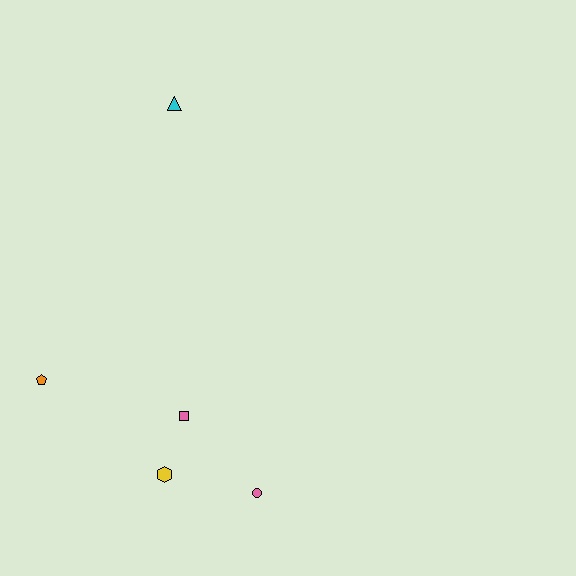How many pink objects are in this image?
There are 2 pink objects.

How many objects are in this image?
There are 5 objects.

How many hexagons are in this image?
There is 1 hexagon.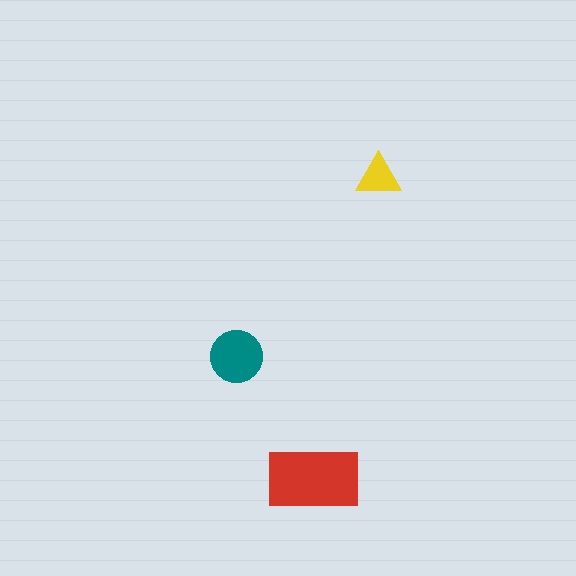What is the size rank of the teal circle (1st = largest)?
2nd.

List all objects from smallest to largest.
The yellow triangle, the teal circle, the red rectangle.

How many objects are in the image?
There are 3 objects in the image.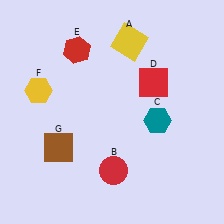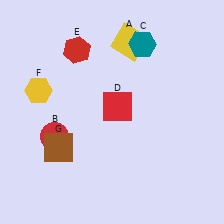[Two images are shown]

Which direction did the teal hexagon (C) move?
The teal hexagon (C) moved up.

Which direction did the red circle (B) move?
The red circle (B) moved left.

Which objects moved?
The objects that moved are: the red circle (B), the teal hexagon (C), the red square (D).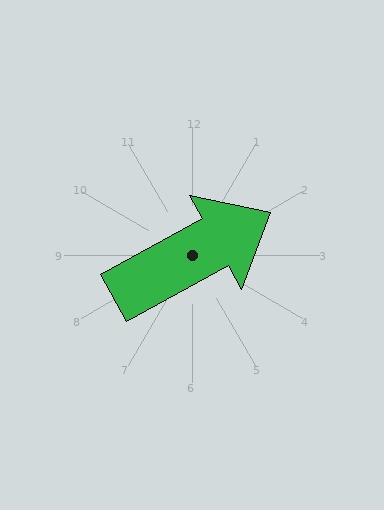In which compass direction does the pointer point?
Northeast.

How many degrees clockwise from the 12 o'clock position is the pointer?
Approximately 61 degrees.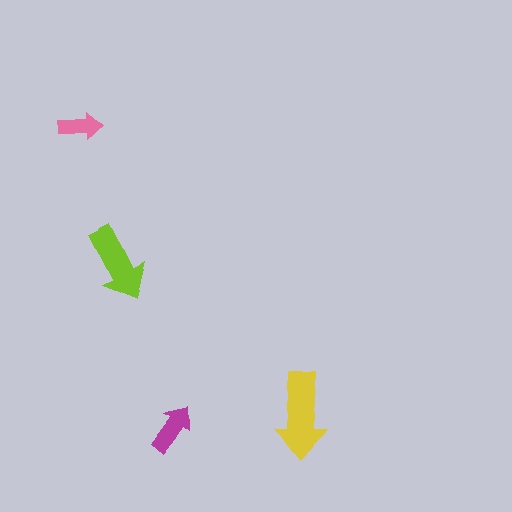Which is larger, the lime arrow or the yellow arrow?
The yellow one.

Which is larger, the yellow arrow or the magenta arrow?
The yellow one.